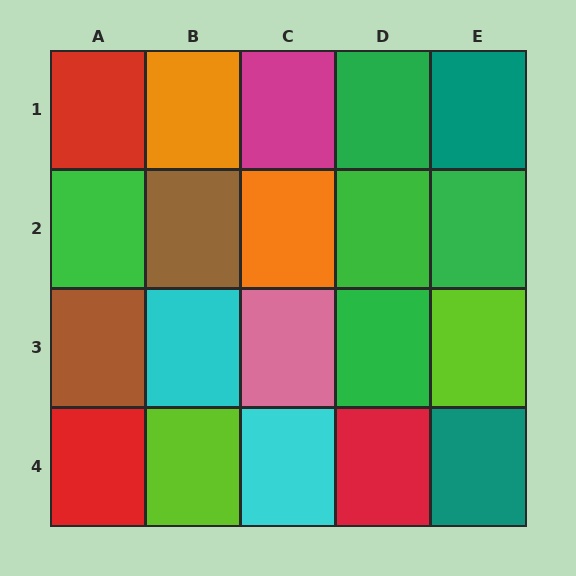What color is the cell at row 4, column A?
Red.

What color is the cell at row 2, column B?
Brown.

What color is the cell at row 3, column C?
Pink.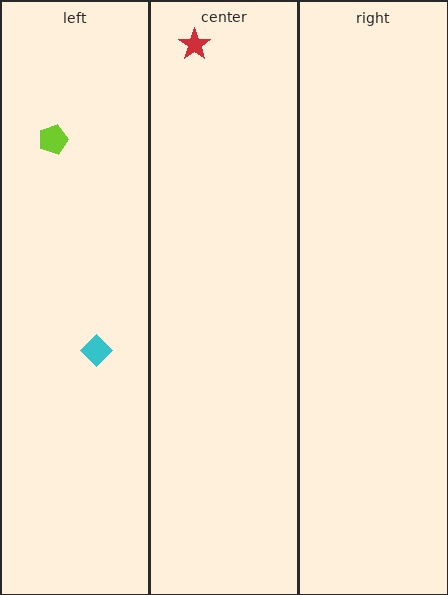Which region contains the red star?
The center region.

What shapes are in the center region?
The red star.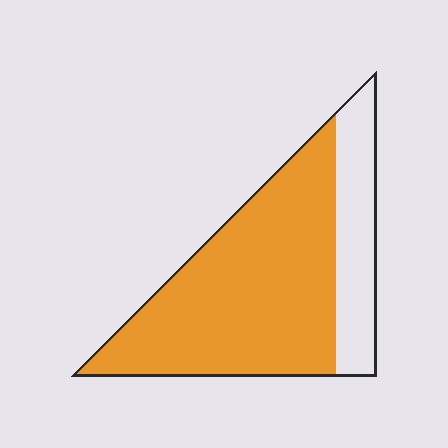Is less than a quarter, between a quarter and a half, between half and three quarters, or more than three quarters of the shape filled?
More than three quarters.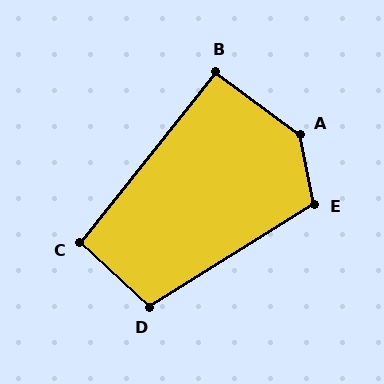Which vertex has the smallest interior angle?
B, at approximately 92 degrees.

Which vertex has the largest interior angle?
A, at approximately 137 degrees.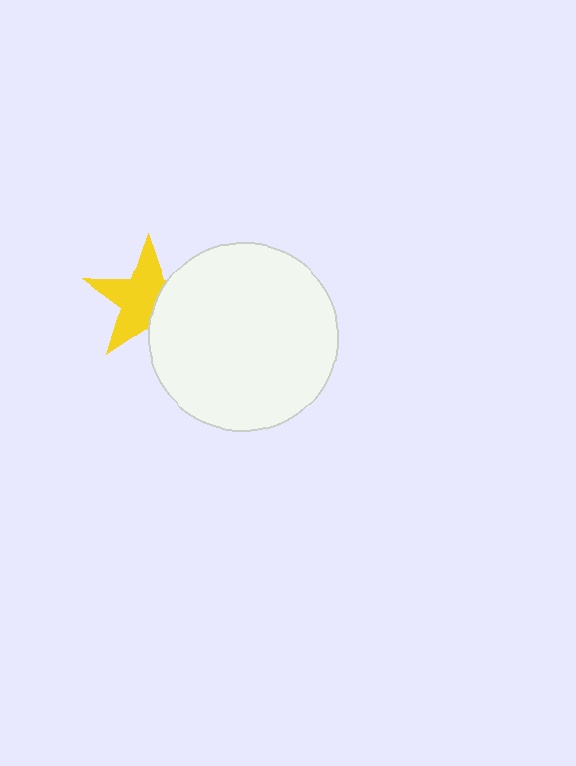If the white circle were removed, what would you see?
You would see the complete yellow star.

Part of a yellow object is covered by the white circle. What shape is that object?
It is a star.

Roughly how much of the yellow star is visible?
About half of it is visible (roughly 64%).